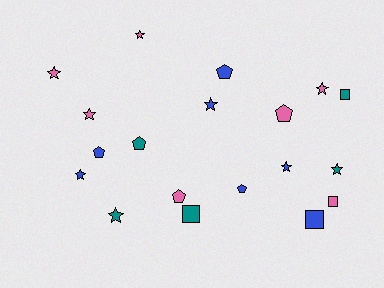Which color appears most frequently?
Pink, with 7 objects.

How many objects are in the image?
There are 19 objects.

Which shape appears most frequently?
Star, with 9 objects.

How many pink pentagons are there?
There are 2 pink pentagons.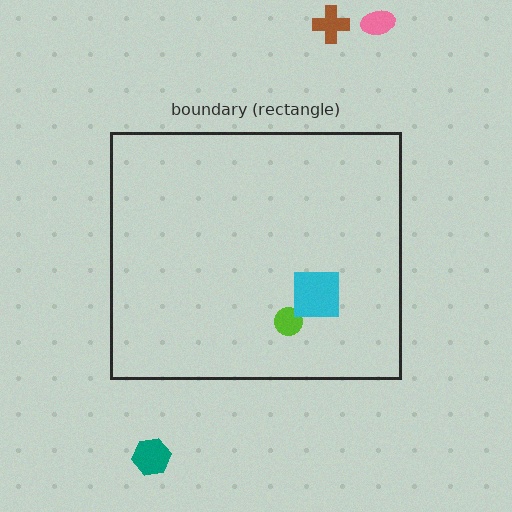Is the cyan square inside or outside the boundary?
Inside.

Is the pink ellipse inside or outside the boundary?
Outside.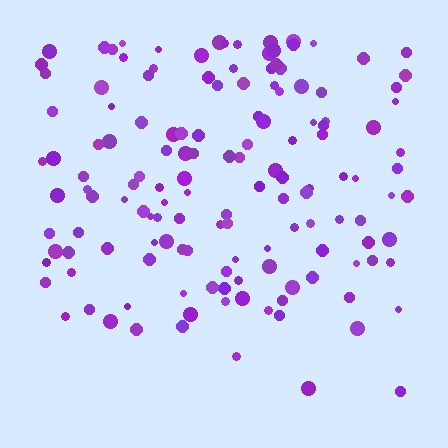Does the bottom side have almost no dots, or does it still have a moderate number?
Still a moderate number, just noticeably fewer than the top.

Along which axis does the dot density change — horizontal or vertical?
Vertical.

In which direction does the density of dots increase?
From bottom to top, with the top side densest.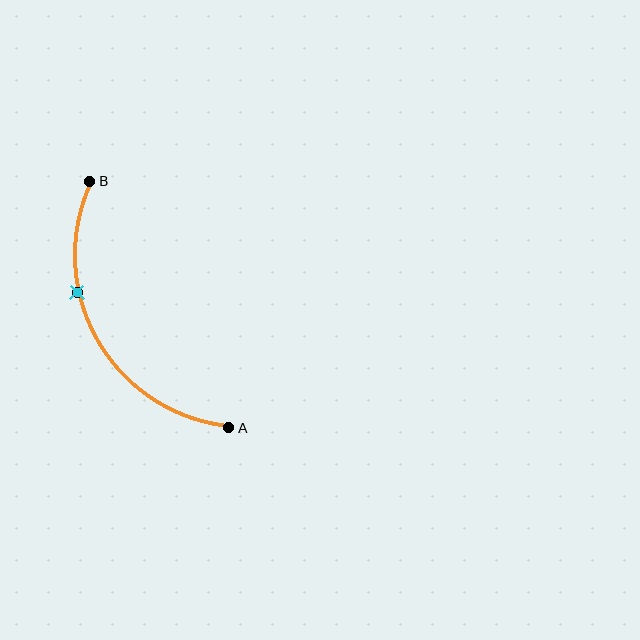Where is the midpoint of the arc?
The arc midpoint is the point on the curve farthest from the straight line joining A and B. It sits to the left of that line.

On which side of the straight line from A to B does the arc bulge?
The arc bulges to the left of the straight line connecting A and B.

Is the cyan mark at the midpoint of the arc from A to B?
No. The cyan mark lies on the arc but is closer to endpoint B. The arc midpoint would be at the point on the curve equidistant along the arc from both A and B.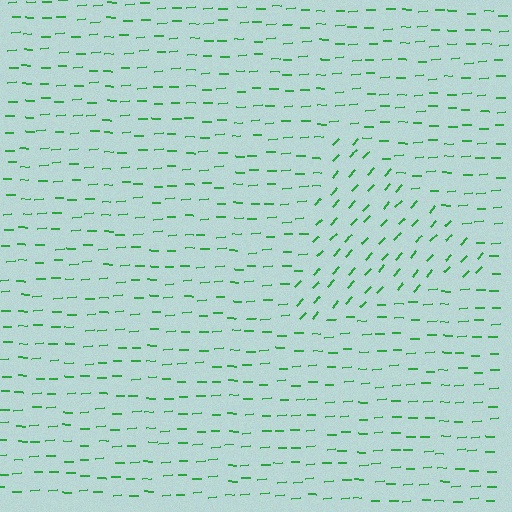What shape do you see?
I see a triangle.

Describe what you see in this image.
The image is filled with small green line segments. A triangle region in the image has lines oriented differently from the surrounding lines, creating a visible texture boundary.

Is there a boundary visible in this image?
Yes, there is a texture boundary formed by a change in line orientation.